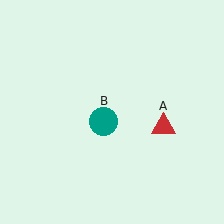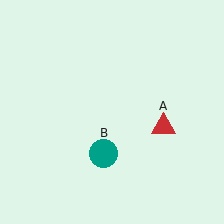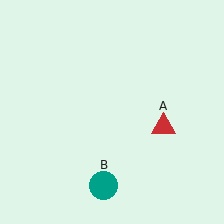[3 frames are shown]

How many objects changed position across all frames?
1 object changed position: teal circle (object B).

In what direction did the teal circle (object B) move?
The teal circle (object B) moved down.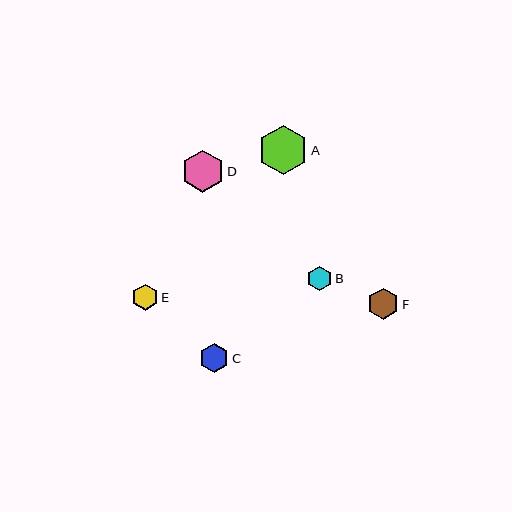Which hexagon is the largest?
Hexagon A is the largest with a size of approximately 49 pixels.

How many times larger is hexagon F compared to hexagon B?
Hexagon F is approximately 1.3 times the size of hexagon B.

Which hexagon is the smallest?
Hexagon B is the smallest with a size of approximately 25 pixels.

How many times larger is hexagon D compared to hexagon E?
Hexagon D is approximately 1.6 times the size of hexagon E.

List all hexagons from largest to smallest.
From largest to smallest: A, D, F, C, E, B.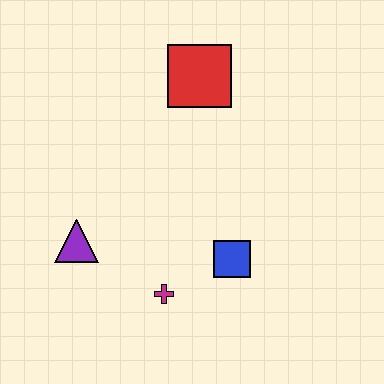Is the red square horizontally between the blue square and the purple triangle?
Yes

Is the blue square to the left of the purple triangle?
No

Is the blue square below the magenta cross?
No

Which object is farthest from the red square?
The magenta cross is farthest from the red square.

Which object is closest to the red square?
The blue square is closest to the red square.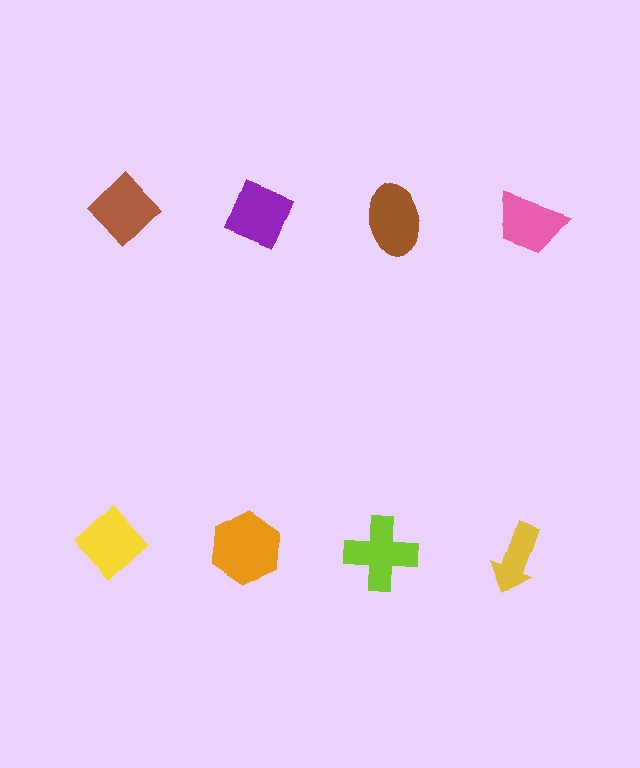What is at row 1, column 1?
A brown diamond.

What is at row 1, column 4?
A pink trapezoid.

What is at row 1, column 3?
A brown ellipse.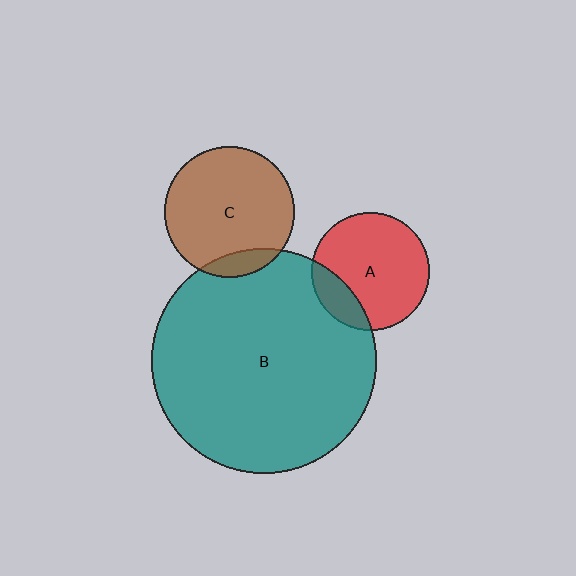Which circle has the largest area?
Circle B (teal).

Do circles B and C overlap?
Yes.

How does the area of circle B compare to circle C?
Approximately 3.0 times.